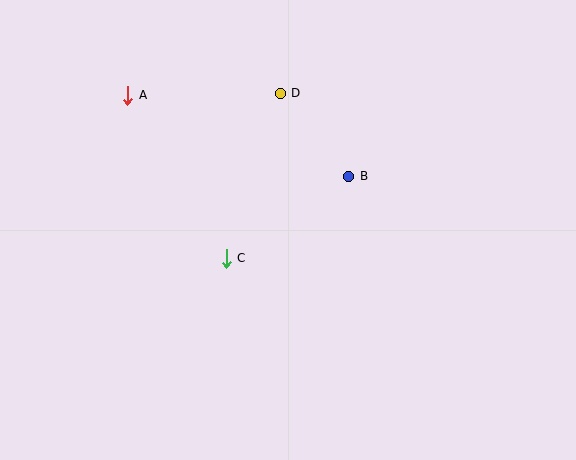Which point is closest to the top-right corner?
Point B is closest to the top-right corner.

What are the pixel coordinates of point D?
Point D is at (280, 93).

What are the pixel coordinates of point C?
Point C is at (226, 258).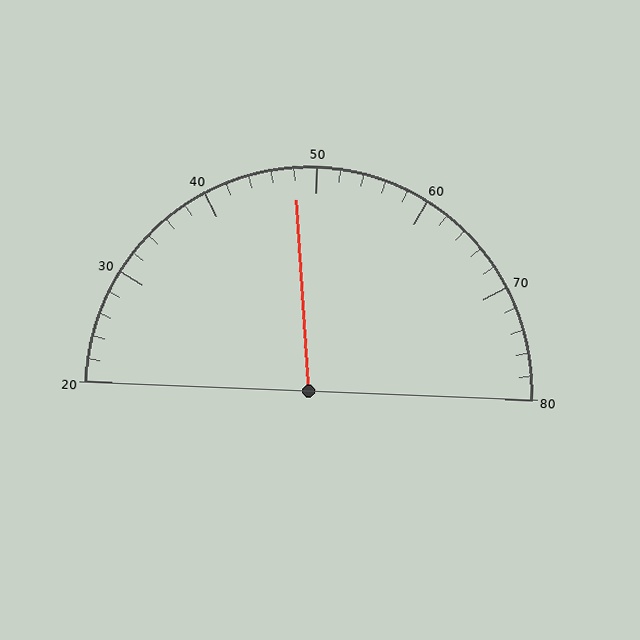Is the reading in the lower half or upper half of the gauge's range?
The reading is in the lower half of the range (20 to 80).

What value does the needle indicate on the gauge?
The needle indicates approximately 48.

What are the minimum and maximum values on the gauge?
The gauge ranges from 20 to 80.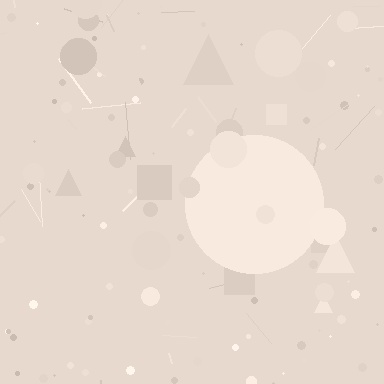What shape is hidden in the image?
A circle is hidden in the image.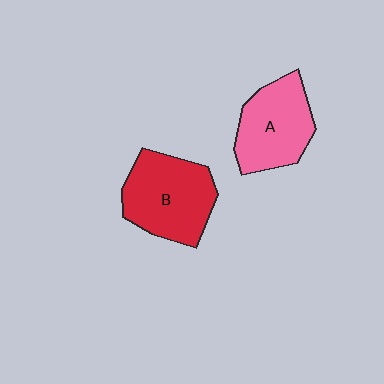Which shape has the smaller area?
Shape A (pink).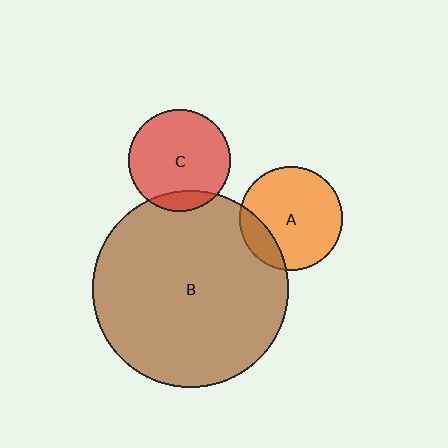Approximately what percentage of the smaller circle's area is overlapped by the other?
Approximately 20%.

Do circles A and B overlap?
Yes.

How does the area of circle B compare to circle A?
Approximately 3.6 times.